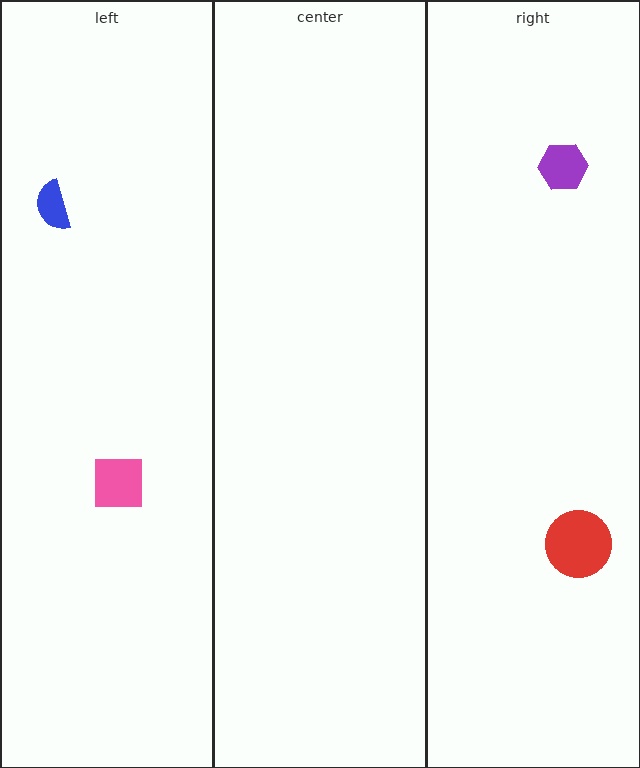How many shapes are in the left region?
2.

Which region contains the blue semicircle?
The left region.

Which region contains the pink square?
The left region.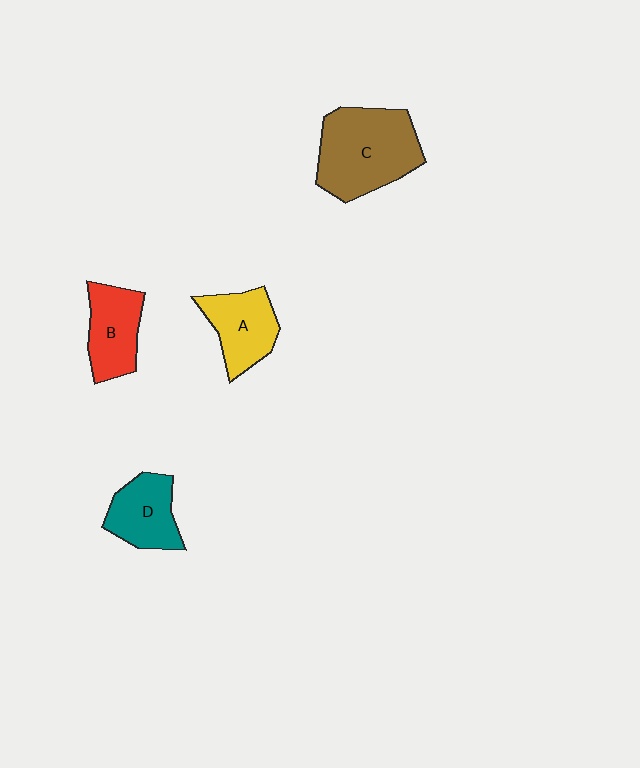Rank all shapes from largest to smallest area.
From largest to smallest: C (brown), A (yellow), B (red), D (teal).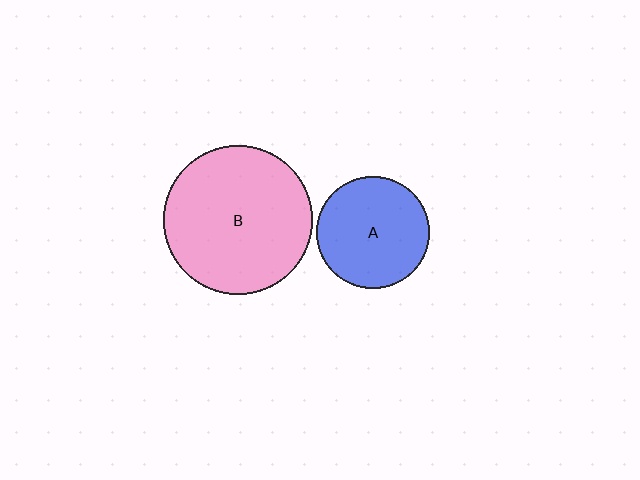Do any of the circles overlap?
No, none of the circles overlap.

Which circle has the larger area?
Circle B (pink).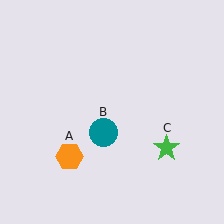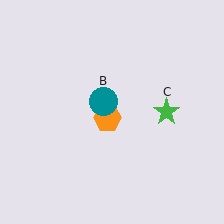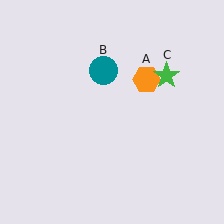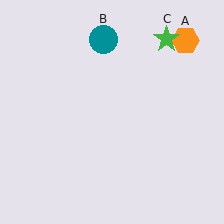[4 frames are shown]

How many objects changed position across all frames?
3 objects changed position: orange hexagon (object A), teal circle (object B), green star (object C).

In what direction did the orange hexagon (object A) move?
The orange hexagon (object A) moved up and to the right.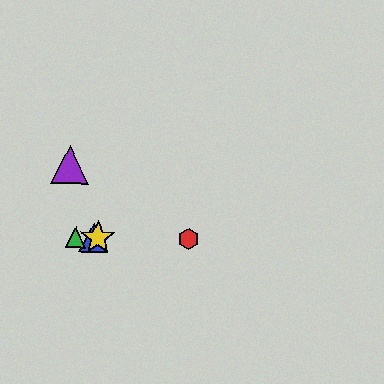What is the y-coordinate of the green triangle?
The green triangle is at y≈237.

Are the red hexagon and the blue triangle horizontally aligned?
Yes, both are at y≈239.